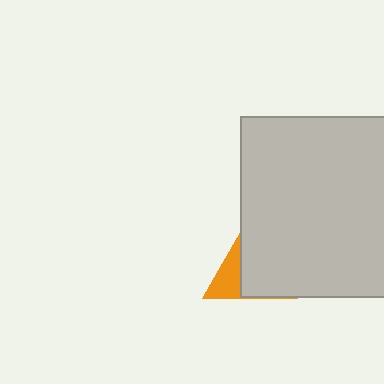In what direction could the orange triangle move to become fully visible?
The orange triangle could move left. That would shift it out from behind the light gray rectangle entirely.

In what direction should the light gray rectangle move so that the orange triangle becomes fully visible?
The light gray rectangle should move right. That is the shortest direction to clear the overlap and leave the orange triangle fully visible.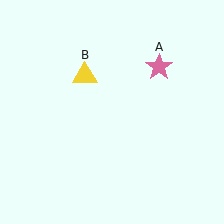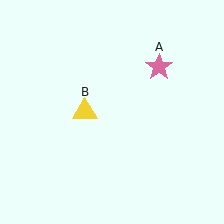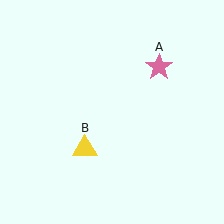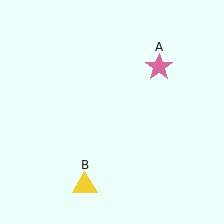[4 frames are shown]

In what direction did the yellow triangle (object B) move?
The yellow triangle (object B) moved down.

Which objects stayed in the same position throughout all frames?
Pink star (object A) remained stationary.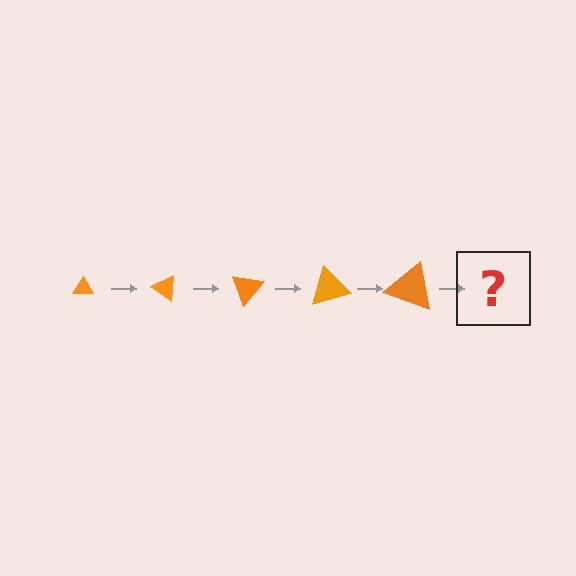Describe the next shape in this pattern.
It should be a triangle, larger than the previous one and rotated 175 degrees from the start.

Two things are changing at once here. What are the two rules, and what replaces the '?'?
The two rules are that the triangle grows larger each step and it rotates 35 degrees each step. The '?' should be a triangle, larger than the previous one and rotated 175 degrees from the start.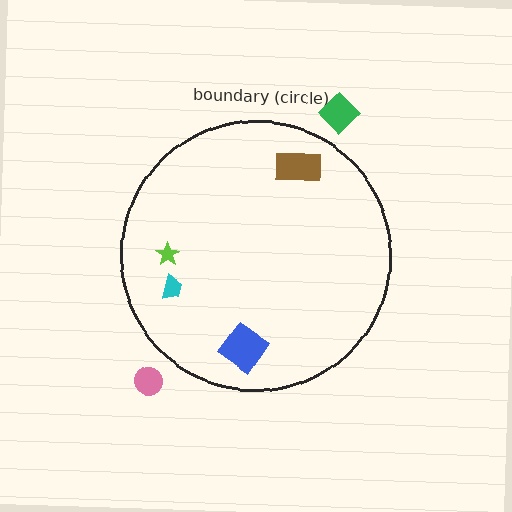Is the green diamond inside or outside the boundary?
Outside.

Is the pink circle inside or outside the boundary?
Outside.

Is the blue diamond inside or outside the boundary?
Inside.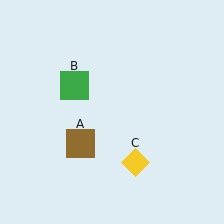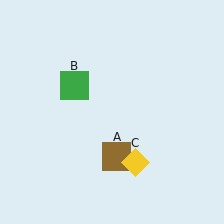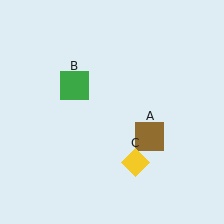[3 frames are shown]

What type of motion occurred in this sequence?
The brown square (object A) rotated counterclockwise around the center of the scene.